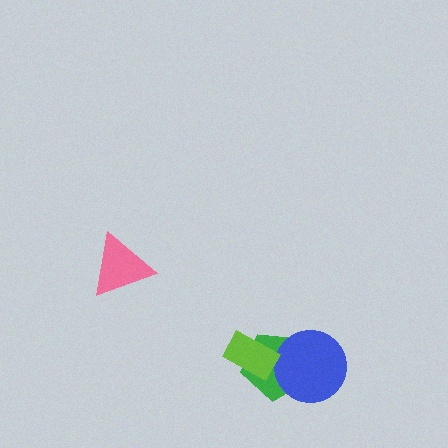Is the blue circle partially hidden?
No, no other shape covers it.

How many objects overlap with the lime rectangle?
1 object overlaps with the lime rectangle.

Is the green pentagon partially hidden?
Yes, it is partially covered by another shape.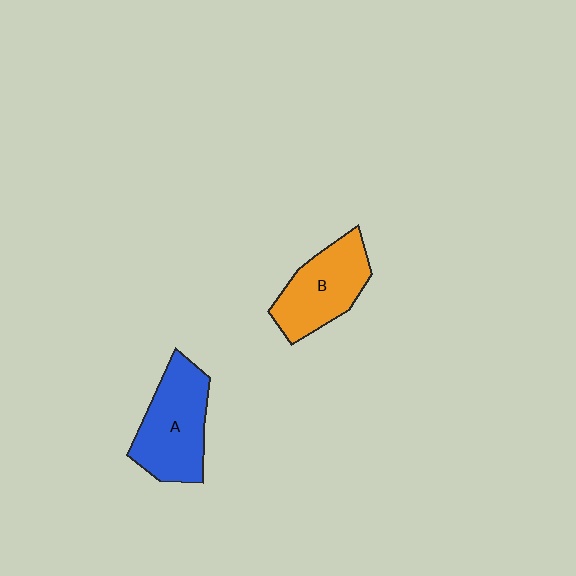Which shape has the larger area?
Shape A (blue).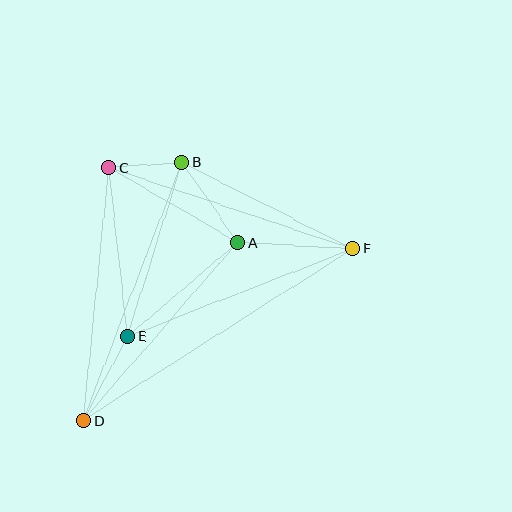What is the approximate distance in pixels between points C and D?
The distance between C and D is approximately 254 pixels.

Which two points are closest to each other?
Points B and C are closest to each other.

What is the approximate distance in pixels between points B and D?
The distance between B and D is approximately 276 pixels.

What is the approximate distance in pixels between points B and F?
The distance between B and F is approximately 191 pixels.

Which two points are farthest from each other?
Points D and F are farthest from each other.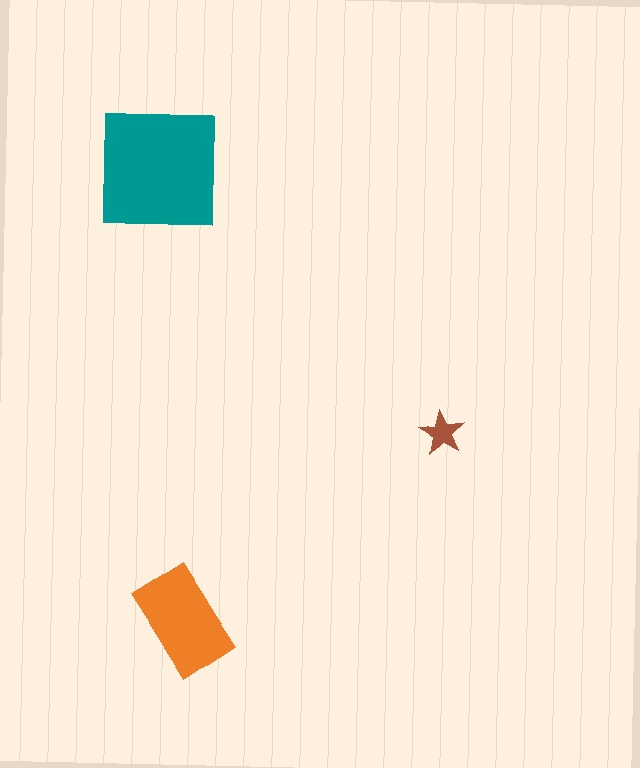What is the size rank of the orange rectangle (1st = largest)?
2nd.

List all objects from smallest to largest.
The brown star, the orange rectangle, the teal square.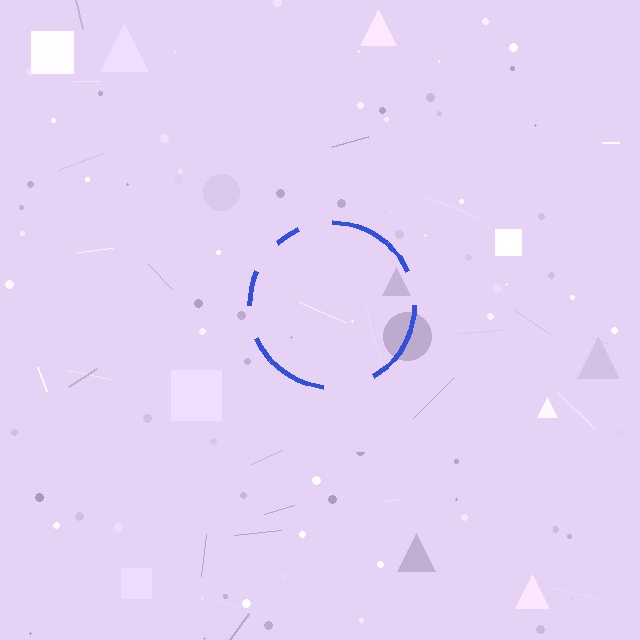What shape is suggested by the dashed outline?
The dashed outline suggests a circle.